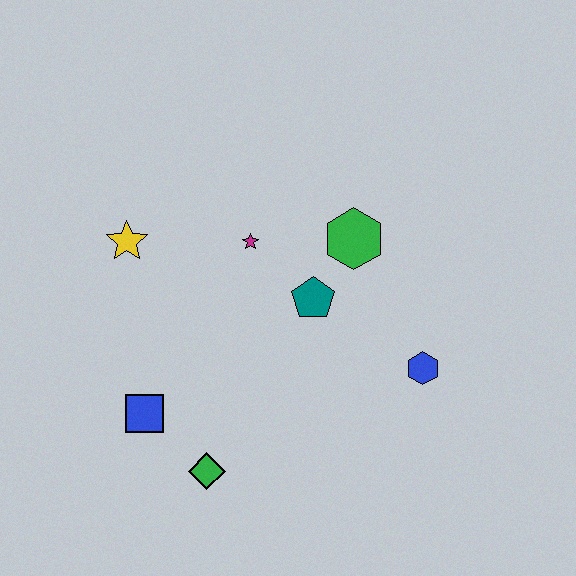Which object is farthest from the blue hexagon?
The yellow star is farthest from the blue hexagon.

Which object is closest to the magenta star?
The teal pentagon is closest to the magenta star.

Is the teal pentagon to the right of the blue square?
Yes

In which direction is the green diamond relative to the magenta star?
The green diamond is below the magenta star.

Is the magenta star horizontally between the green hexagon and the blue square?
Yes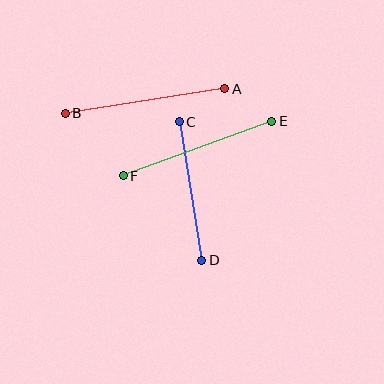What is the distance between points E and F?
The distance is approximately 158 pixels.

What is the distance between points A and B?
The distance is approximately 161 pixels.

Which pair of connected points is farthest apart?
Points A and B are farthest apart.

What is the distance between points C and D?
The distance is approximately 140 pixels.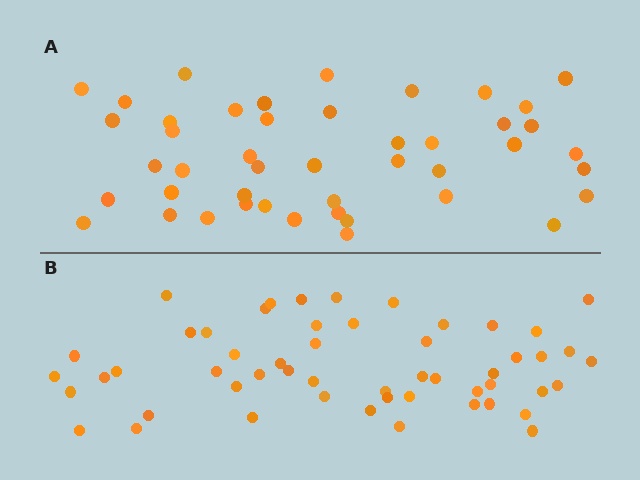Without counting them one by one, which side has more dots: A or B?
Region B (the bottom region) has more dots.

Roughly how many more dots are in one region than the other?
Region B has roughly 8 or so more dots than region A.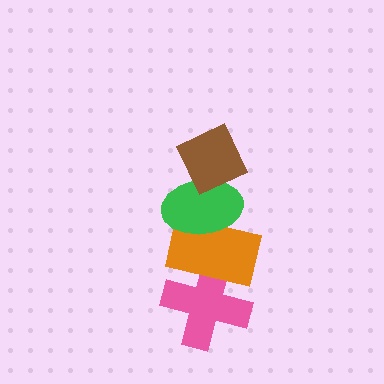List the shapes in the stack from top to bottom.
From top to bottom: the brown diamond, the green ellipse, the orange rectangle, the pink cross.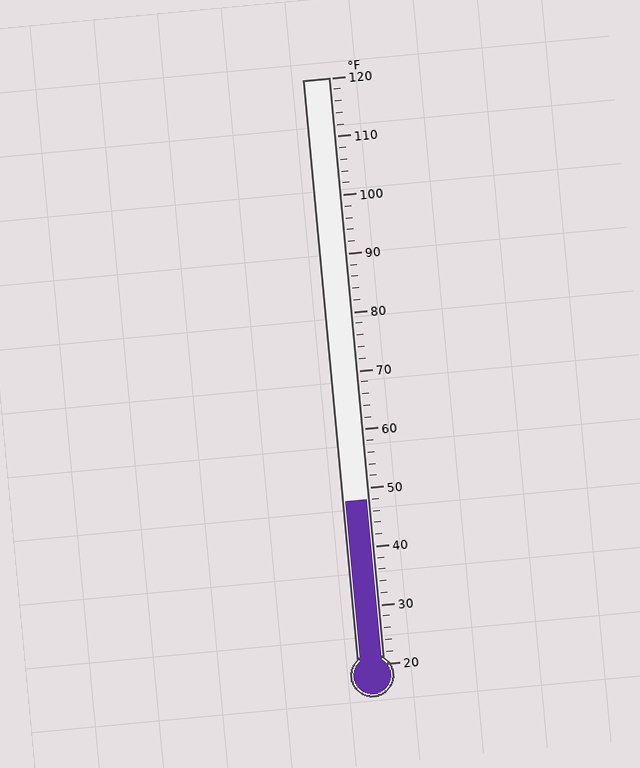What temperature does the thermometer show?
The thermometer shows approximately 48°F.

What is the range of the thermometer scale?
The thermometer scale ranges from 20°F to 120°F.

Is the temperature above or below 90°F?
The temperature is below 90°F.